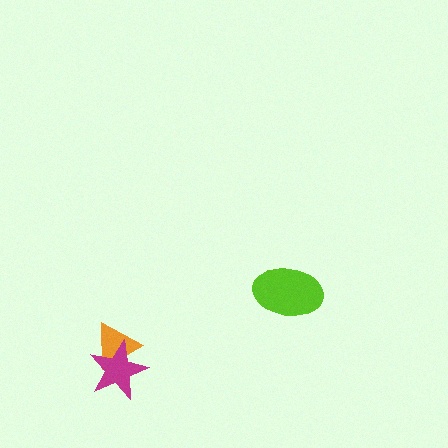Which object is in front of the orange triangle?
The magenta star is in front of the orange triangle.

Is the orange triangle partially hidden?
Yes, it is partially covered by another shape.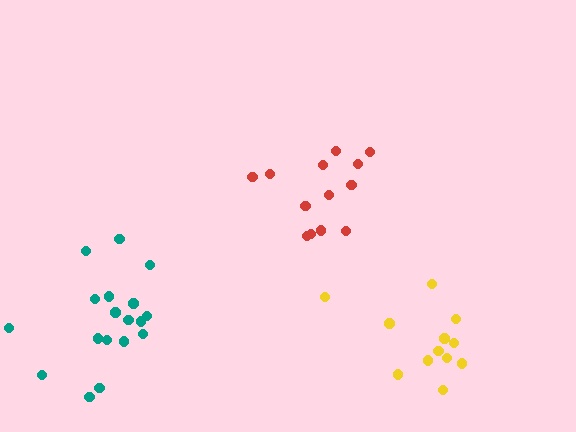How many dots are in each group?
Group 1: 18 dots, Group 2: 12 dots, Group 3: 13 dots (43 total).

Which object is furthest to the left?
The teal cluster is leftmost.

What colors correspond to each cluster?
The clusters are colored: teal, yellow, red.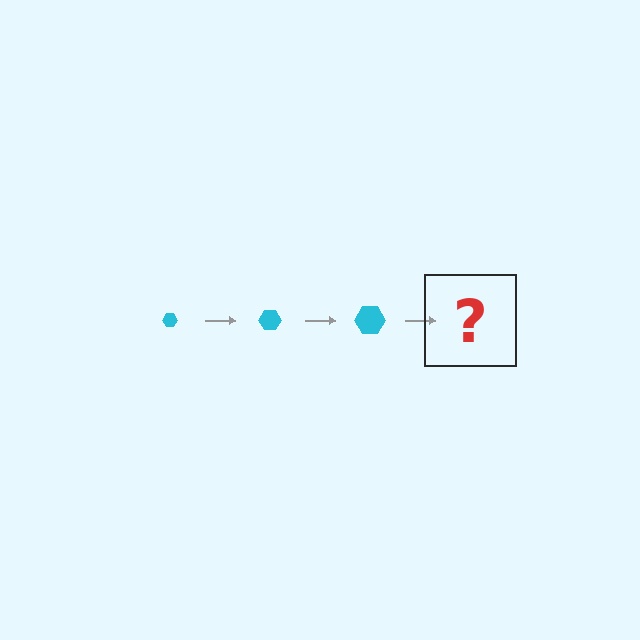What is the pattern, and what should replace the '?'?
The pattern is that the hexagon gets progressively larger each step. The '?' should be a cyan hexagon, larger than the previous one.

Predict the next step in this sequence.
The next step is a cyan hexagon, larger than the previous one.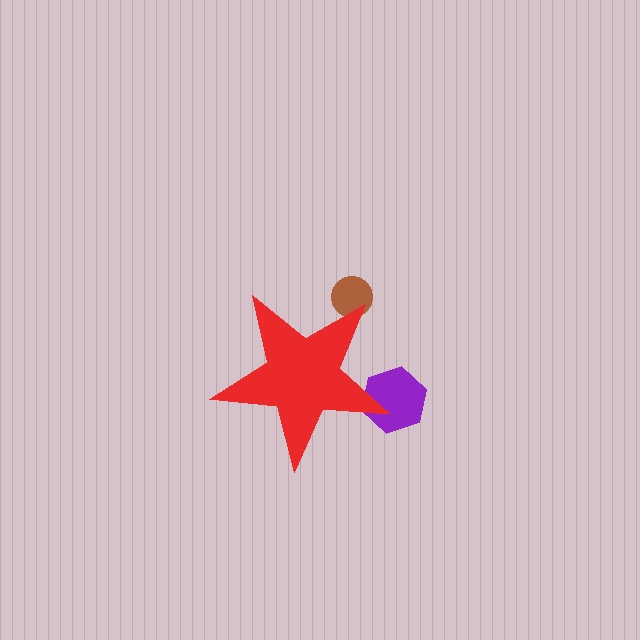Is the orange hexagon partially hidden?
Yes, the orange hexagon is partially hidden behind the red star.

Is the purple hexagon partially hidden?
Yes, the purple hexagon is partially hidden behind the red star.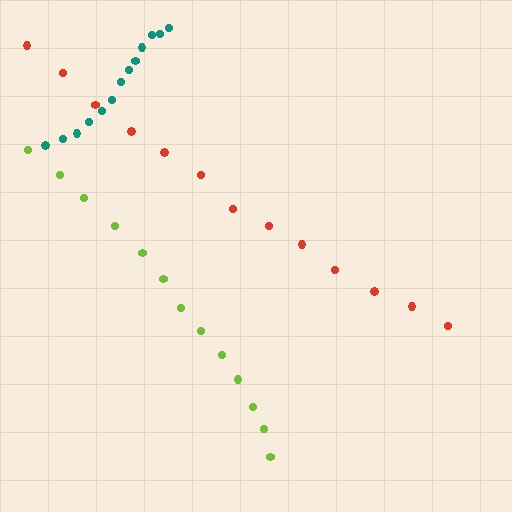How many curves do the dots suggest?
There are 3 distinct paths.